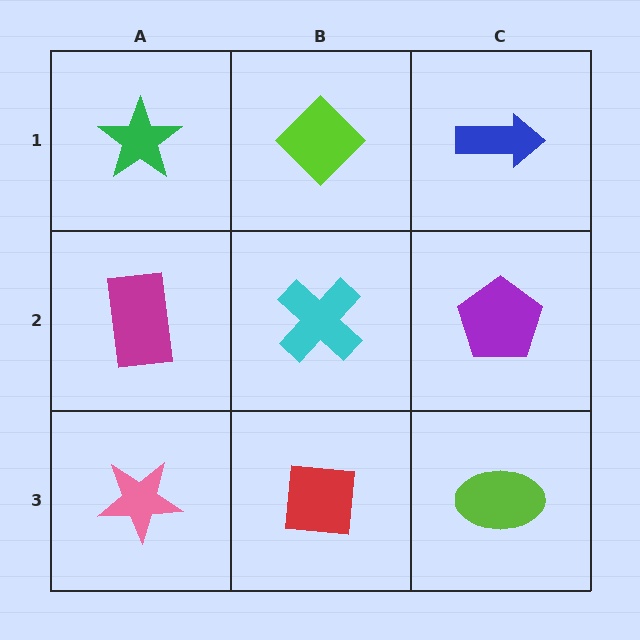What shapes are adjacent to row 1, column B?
A cyan cross (row 2, column B), a green star (row 1, column A), a blue arrow (row 1, column C).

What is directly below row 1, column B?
A cyan cross.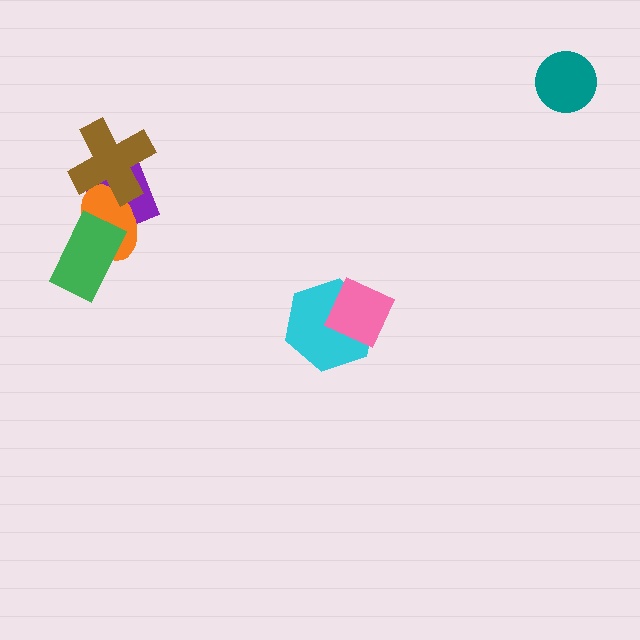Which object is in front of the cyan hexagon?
The pink diamond is in front of the cyan hexagon.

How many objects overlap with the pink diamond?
1 object overlaps with the pink diamond.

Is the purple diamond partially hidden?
Yes, it is partially covered by another shape.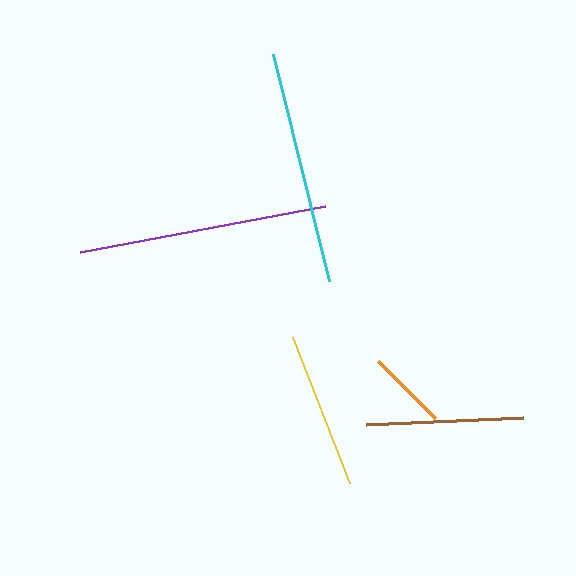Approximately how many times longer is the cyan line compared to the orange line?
The cyan line is approximately 2.9 times the length of the orange line.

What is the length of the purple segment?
The purple segment is approximately 250 pixels long.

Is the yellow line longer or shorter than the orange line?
The yellow line is longer than the orange line.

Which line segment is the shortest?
The orange line is the shortest at approximately 81 pixels.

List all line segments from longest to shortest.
From longest to shortest: purple, cyan, yellow, brown, orange.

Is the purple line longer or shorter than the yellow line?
The purple line is longer than the yellow line.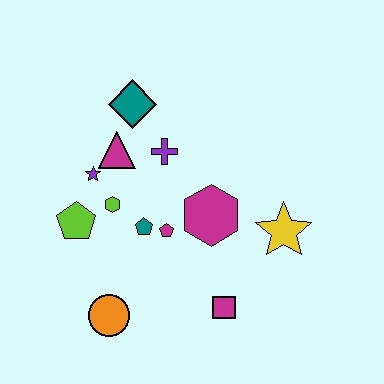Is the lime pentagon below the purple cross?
Yes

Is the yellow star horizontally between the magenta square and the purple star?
No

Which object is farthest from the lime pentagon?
The yellow star is farthest from the lime pentagon.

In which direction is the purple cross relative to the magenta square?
The purple cross is above the magenta square.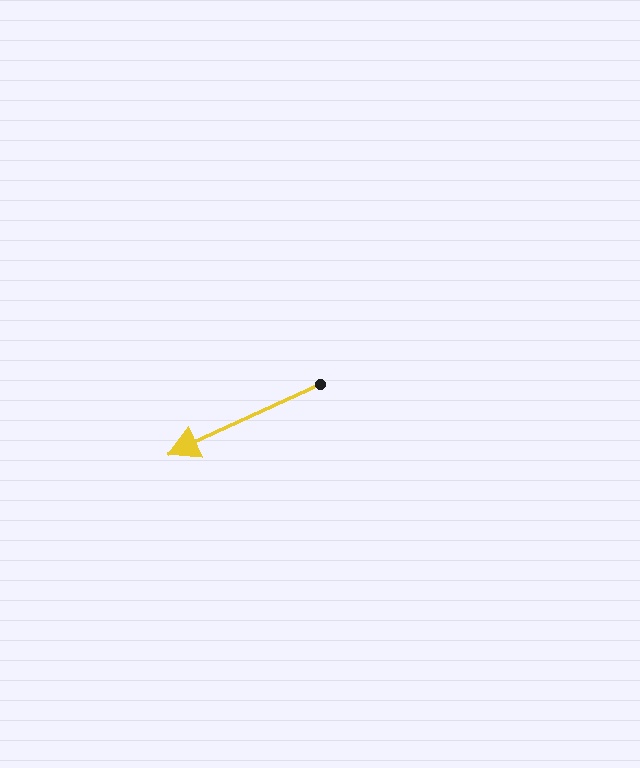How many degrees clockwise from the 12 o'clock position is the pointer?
Approximately 245 degrees.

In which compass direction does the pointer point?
Southwest.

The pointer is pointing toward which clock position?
Roughly 8 o'clock.